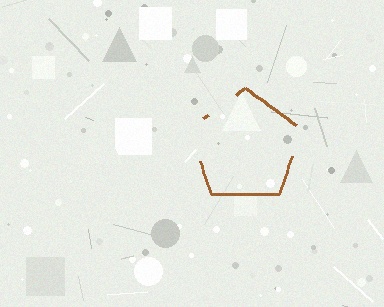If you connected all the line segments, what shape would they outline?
They would outline a pentagon.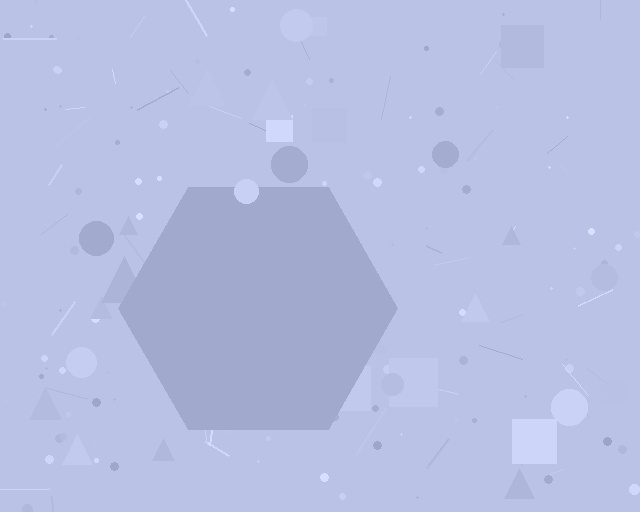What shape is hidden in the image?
A hexagon is hidden in the image.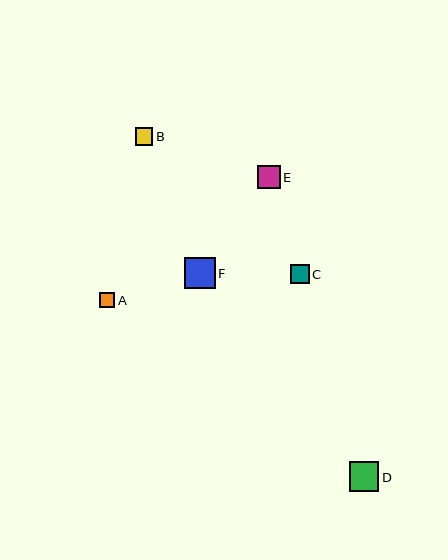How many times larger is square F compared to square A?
Square F is approximately 2.0 times the size of square A.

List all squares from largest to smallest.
From largest to smallest: F, D, E, C, B, A.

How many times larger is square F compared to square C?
Square F is approximately 1.7 times the size of square C.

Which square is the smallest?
Square A is the smallest with a size of approximately 16 pixels.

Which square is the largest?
Square F is the largest with a size of approximately 31 pixels.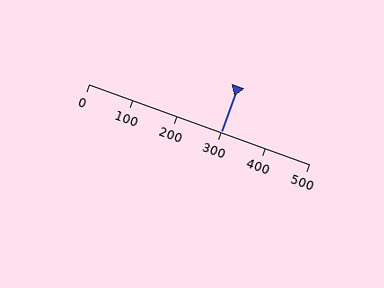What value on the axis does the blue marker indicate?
The marker indicates approximately 300.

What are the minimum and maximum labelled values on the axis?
The axis runs from 0 to 500.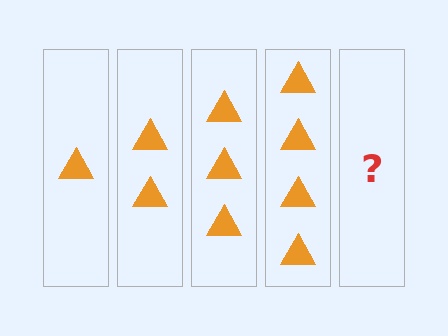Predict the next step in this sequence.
The next step is 5 triangles.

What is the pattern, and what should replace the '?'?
The pattern is that each step adds one more triangle. The '?' should be 5 triangles.